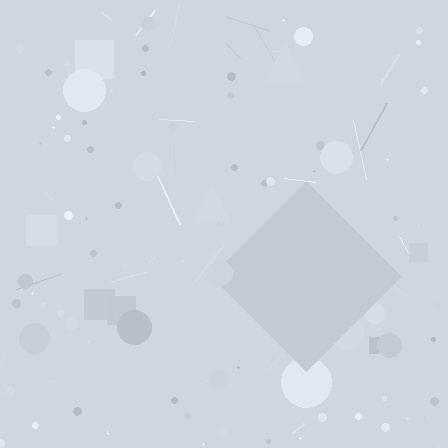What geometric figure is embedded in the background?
A diamond is embedded in the background.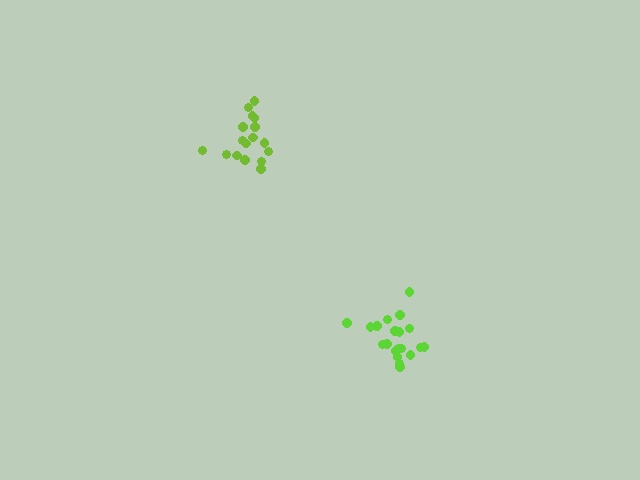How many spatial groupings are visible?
There are 2 spatial groupings.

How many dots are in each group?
Group 1: 20 dots, Group 2: 17 dots (37 total).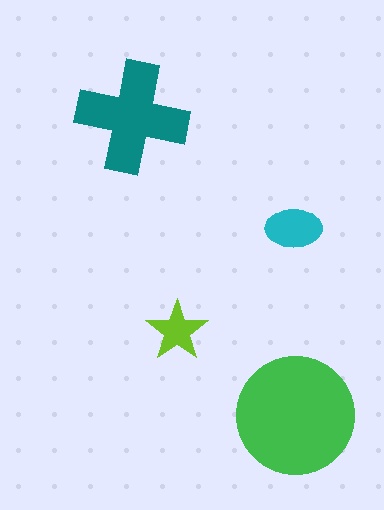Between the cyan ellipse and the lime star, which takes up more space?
The cyan ellipse.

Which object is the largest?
The green circle.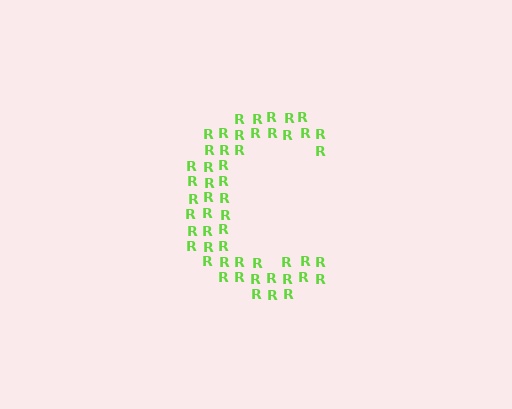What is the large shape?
The large shape is the letter C.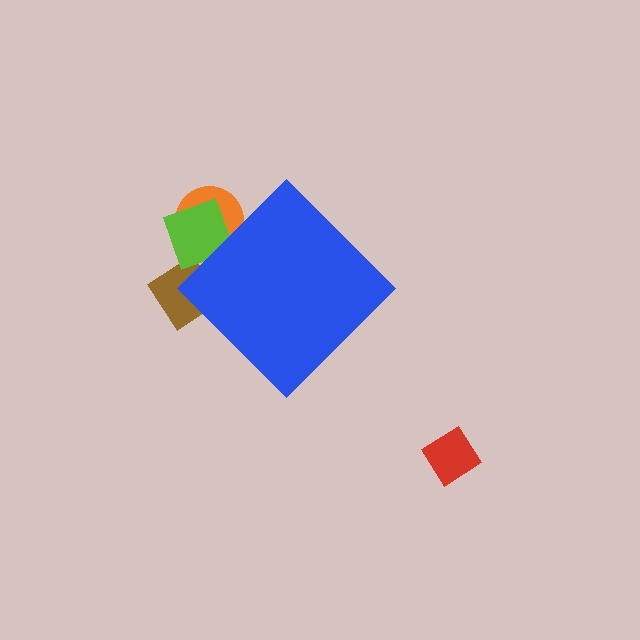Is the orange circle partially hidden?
Yes, the orange circle is partially hidden behind the blue diamond.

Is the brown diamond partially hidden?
Yes, the brown diamond is partially hidden behind the blue diamond.